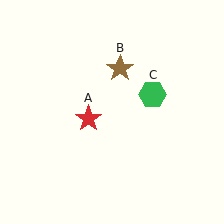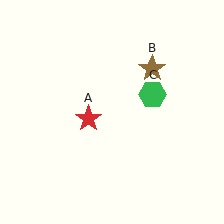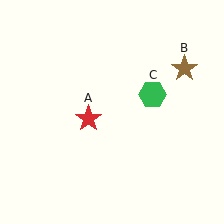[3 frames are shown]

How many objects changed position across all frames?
1 object changed position: brown star (object B).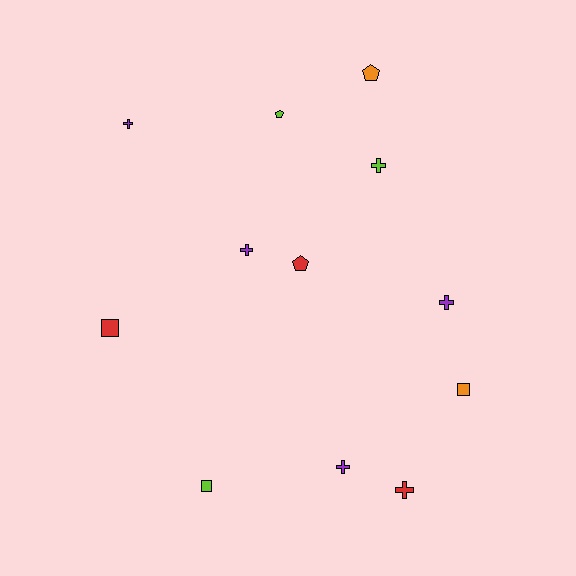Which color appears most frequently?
Purple, with 4 objects.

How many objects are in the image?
There are 12 objects.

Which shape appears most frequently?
Cross, with 6 objects.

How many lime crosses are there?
There is 1 lime cross.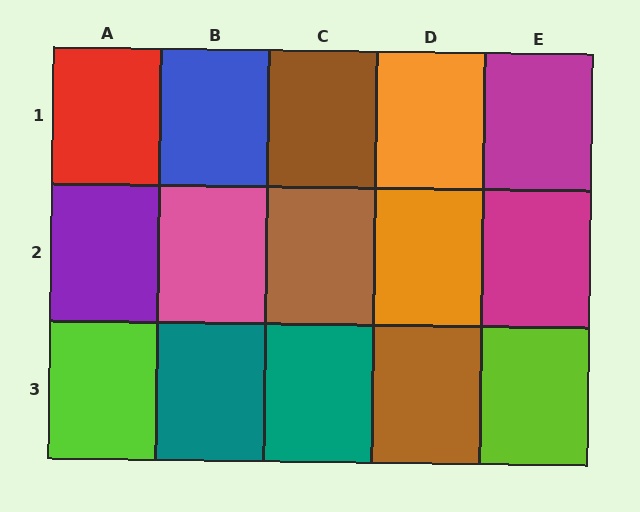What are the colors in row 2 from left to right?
Purple, pink, brown, orange, magenta.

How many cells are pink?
1 cell is pink.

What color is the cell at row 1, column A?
Red.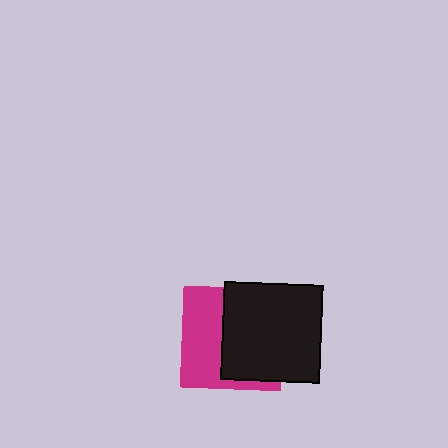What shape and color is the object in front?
The object in front is a black square.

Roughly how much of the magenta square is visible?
About half of it is visible (roughly 45%).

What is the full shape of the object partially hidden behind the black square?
The partially hidden object is a magenta square.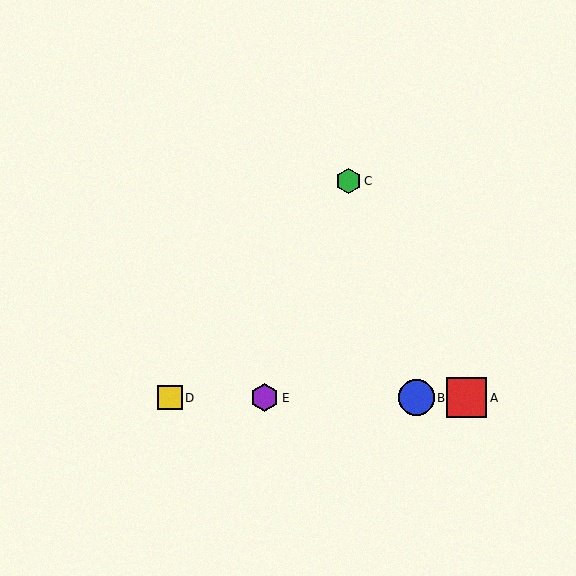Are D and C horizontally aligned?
No, D is at y≈398 and C is at y≈181.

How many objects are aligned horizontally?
4 objects (A, B, D, E) are aligned horizontally.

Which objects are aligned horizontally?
Objects A, B, D, E are aligned horizontally.